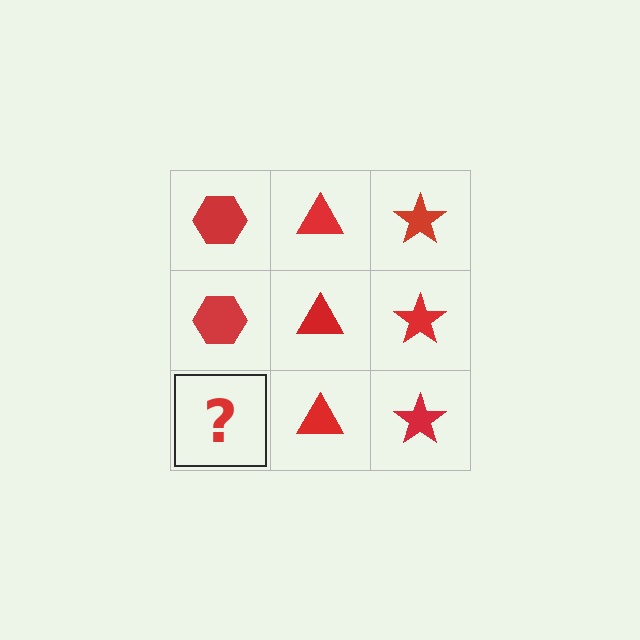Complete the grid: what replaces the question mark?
The question mark should be replaced with a red hexagon.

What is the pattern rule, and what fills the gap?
The rule is that each column has a consistent shape. The gap should be filled with a red hexagon.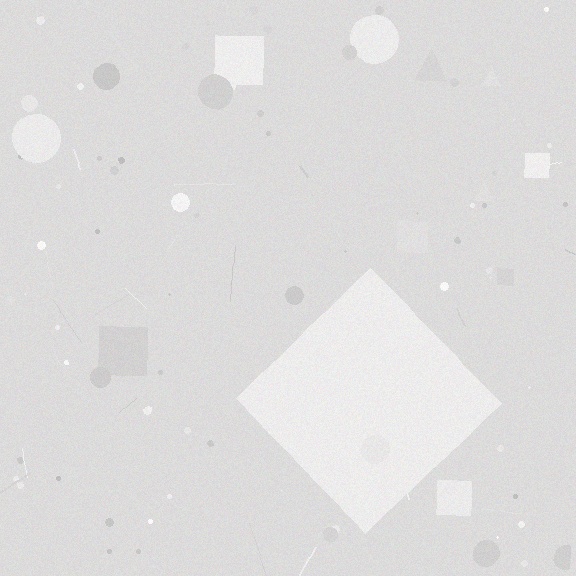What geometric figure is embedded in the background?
A diamond is embedded in the background.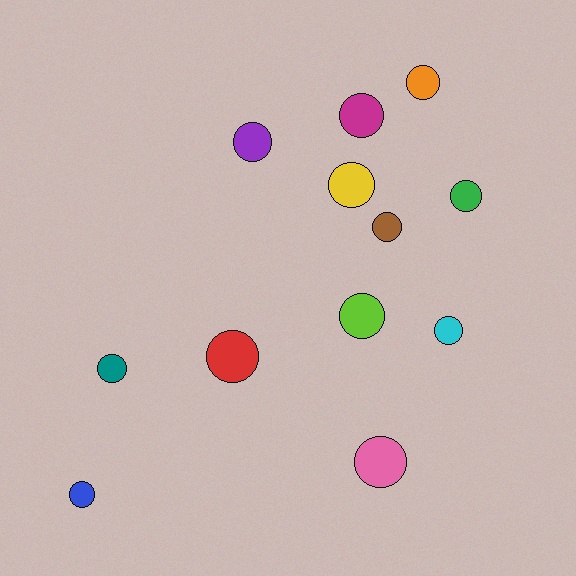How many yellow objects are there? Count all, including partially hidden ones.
There is 1 yellow object.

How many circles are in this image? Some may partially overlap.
There are 12 circles.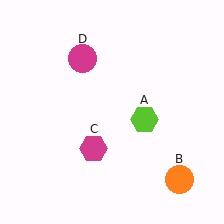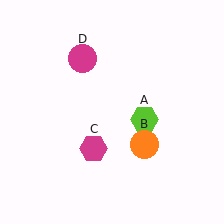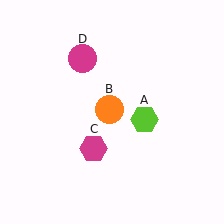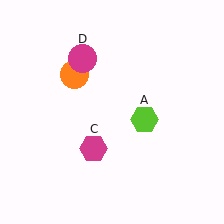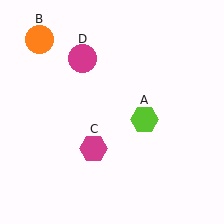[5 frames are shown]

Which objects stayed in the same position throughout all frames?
Lime hexagon (object A) and magenta hexagon (object C) and magenta circle (object D) remained stationary.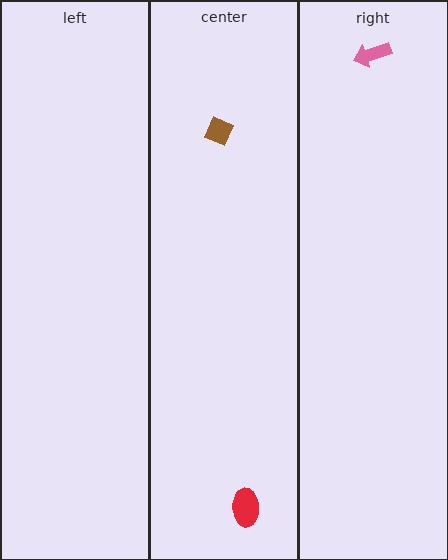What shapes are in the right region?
The pink arrow.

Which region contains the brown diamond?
The center region.